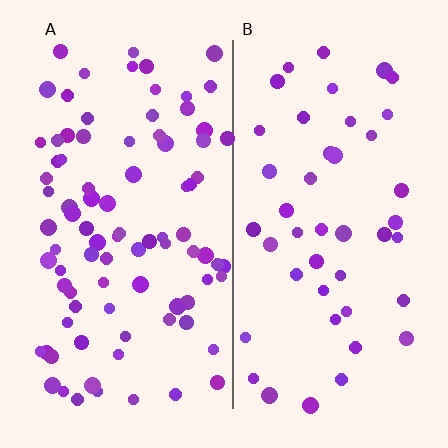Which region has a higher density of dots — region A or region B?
A (the left).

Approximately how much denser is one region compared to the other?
Approximately 1.9× — region A over region B.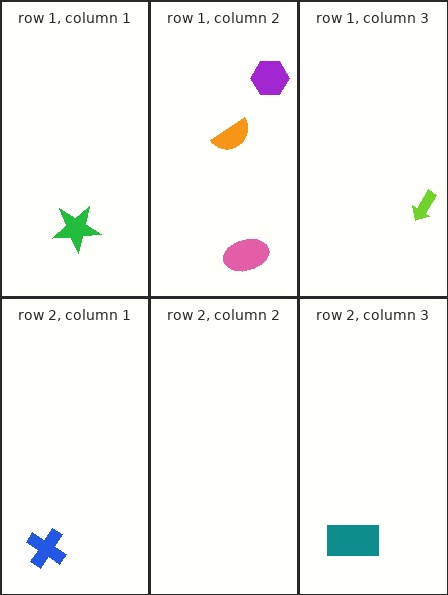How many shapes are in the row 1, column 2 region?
3.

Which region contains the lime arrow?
The row 1, column 3 region.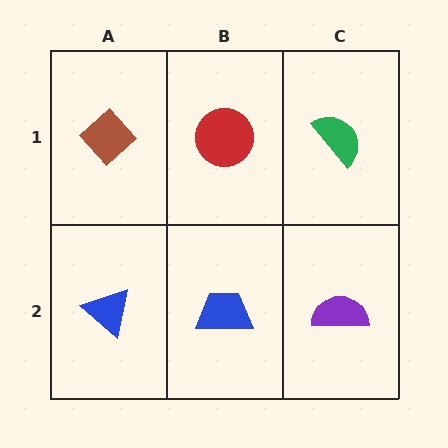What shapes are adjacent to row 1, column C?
A purple semicircle (row 2, column C), a red circle (row 1, column B).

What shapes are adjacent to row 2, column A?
A brown diamond (row 1, column A), a blue trapezoid (row 2, column B).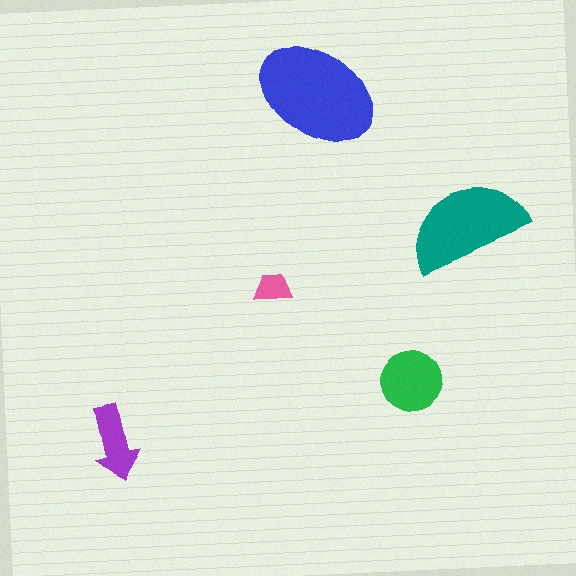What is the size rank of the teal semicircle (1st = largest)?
2nd.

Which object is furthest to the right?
The teal semicircle is rightmost.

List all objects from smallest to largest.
The pink trapezoid, the purple arrow, the green circle, the teal semicircle, the blue ellipse.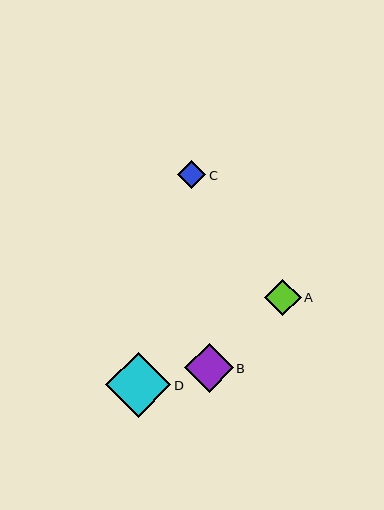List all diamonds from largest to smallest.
From largest to smallest: D, B, A, C.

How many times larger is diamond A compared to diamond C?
Diamond A is approximately 1.3 times the size of diamond C.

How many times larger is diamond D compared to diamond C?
Diamond D is approximately 2.3 times the size of diamond C.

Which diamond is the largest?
Diamond D is the largest with a size of approximately 65 pixels.